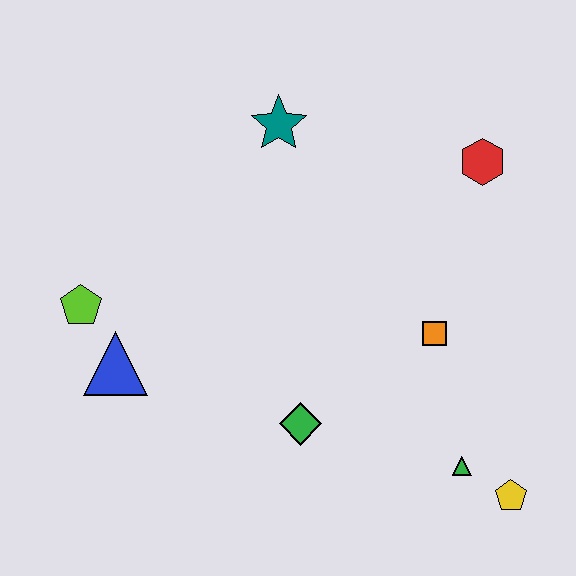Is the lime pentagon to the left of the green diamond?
Yes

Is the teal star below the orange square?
No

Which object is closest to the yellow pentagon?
The green triangle is closest to the yellow pentagon.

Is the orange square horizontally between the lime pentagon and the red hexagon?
Yes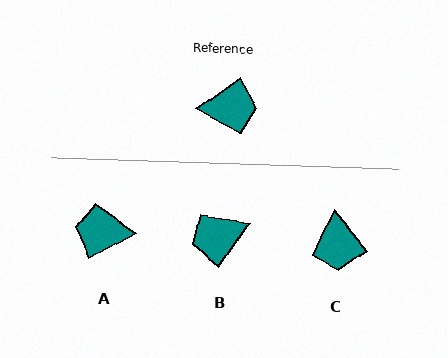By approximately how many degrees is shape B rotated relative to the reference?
Approximately 160 degrees clockwise.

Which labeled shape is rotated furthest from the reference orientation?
A, about 174 degrees away.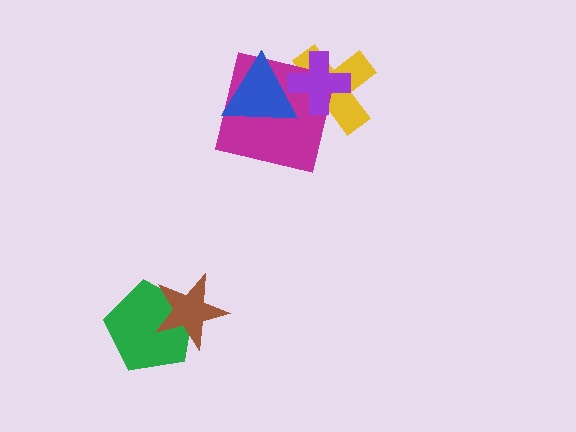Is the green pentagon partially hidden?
Yes, it is partially covered by another shape.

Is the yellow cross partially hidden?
Yes, it is partially covered by another shape.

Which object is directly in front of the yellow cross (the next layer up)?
The magenta square is directly in front of the yellow cross.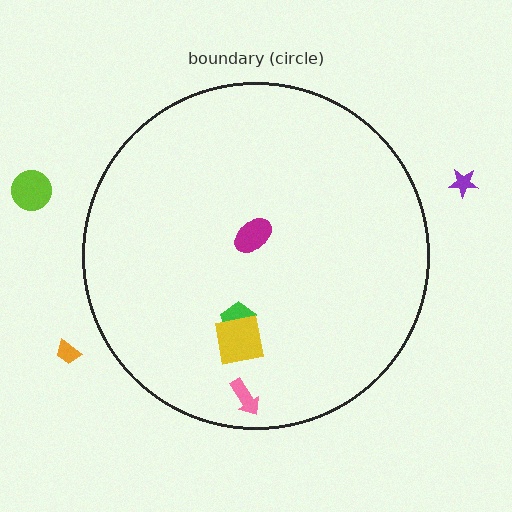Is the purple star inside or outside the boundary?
Outside.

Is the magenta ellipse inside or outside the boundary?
Inside.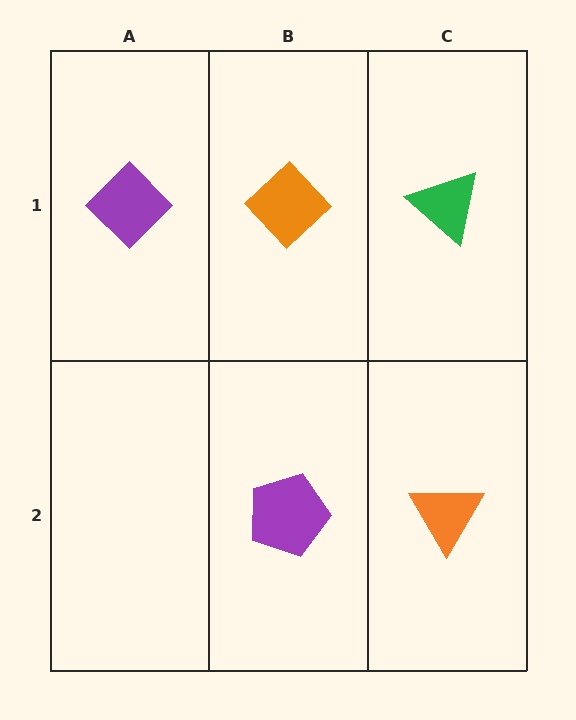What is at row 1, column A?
A purple diamond.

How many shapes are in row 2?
2 shapes.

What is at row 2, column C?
An orange triangle.